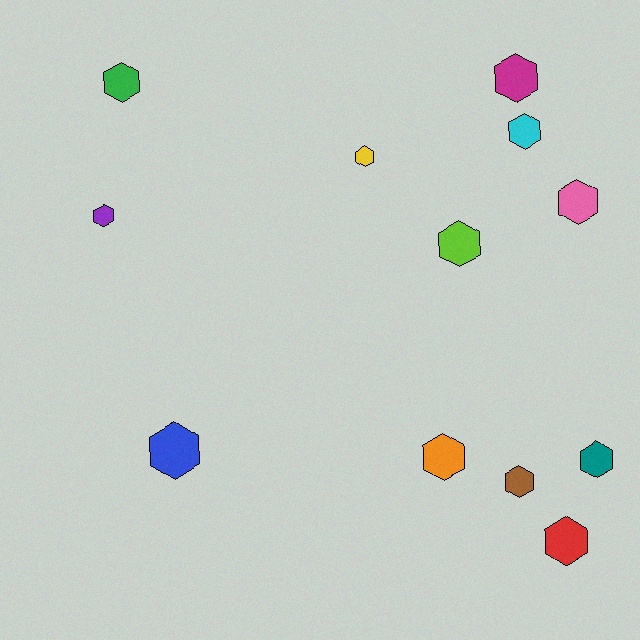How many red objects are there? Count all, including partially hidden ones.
There is 1 red object.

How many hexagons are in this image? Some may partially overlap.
There are 12 hexagons.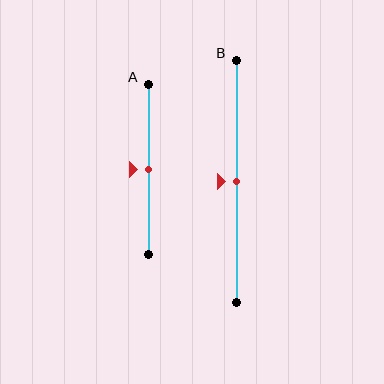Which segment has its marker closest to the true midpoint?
Segment A has its marker closest to the true midpoint.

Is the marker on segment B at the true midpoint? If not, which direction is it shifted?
Yes, the marker on segment B is at the true midpoint.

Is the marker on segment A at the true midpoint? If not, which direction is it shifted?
Yes, the marker on segment A is at the true midpoint.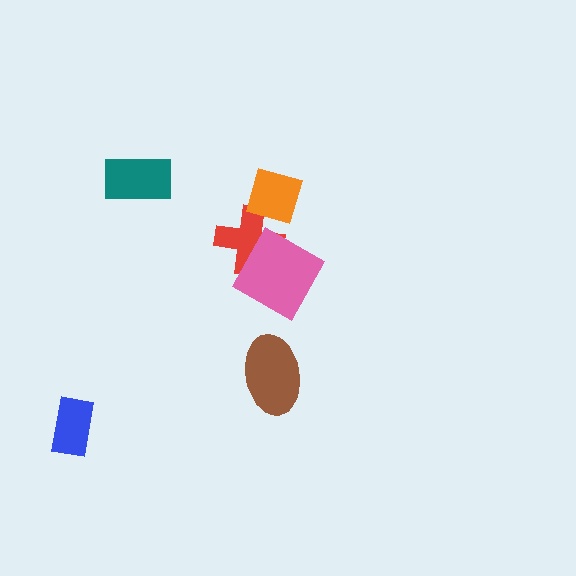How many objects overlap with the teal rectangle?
0 objects overlap with the teal rectangle.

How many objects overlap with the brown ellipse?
0 objects overlap with the brown ellipse.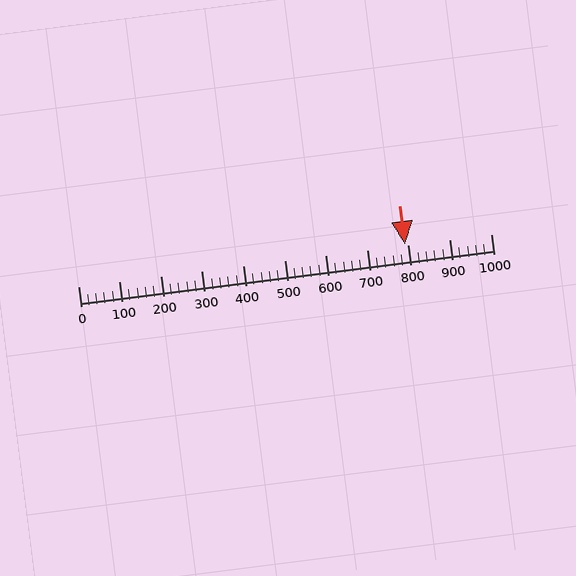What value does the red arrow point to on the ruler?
The red arrow points to approximately 793.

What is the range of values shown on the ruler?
The ruler shows values from 0 to 1000.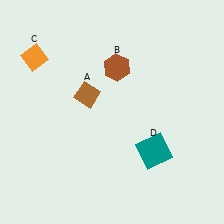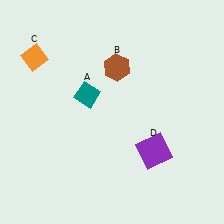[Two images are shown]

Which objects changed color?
A changed from brown to teal. D changed from teal to purple.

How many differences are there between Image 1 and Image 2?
There are 2 differences between the two images.